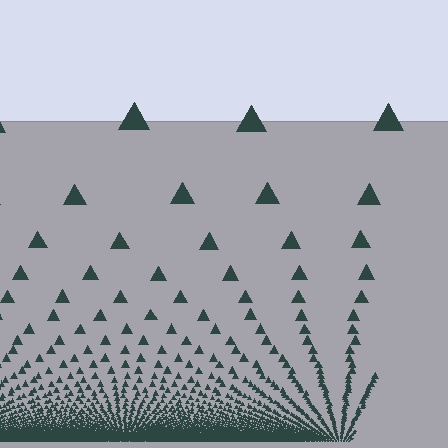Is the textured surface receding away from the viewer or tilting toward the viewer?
The surface appears to tilt toward the viewer. Texture elements get larger and sparser toward the top.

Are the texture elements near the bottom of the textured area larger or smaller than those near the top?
Smaller. The gradient is inverted — elements near the bottom are smaller and denser.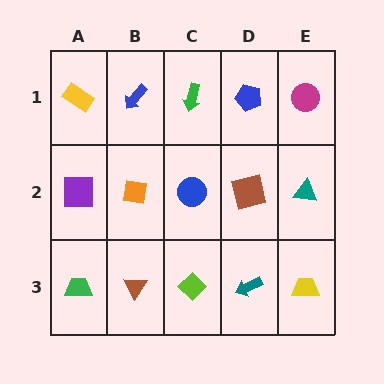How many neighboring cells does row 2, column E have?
3.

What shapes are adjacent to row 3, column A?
A purple square (row 2, column A), a brown triangle (row 3, column B).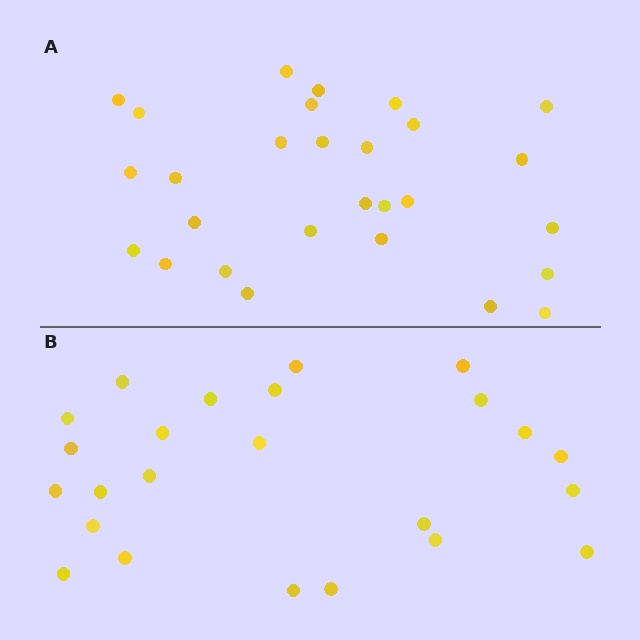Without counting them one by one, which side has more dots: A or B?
Region A (the top region) has more dots.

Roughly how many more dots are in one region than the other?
Region A has about 4 more dots than region B.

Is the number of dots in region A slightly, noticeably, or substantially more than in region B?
Region A has only slightly more — the two regions are fairly close. The ratio is roughly 1.2 to 1.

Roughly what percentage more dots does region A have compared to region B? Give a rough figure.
About 15% more.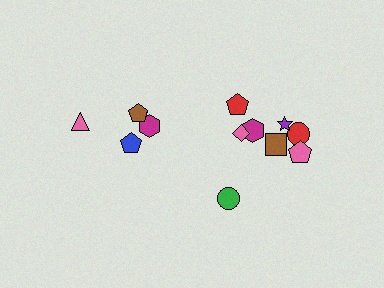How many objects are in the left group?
There are 5 objects.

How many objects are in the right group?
There are 8 objects.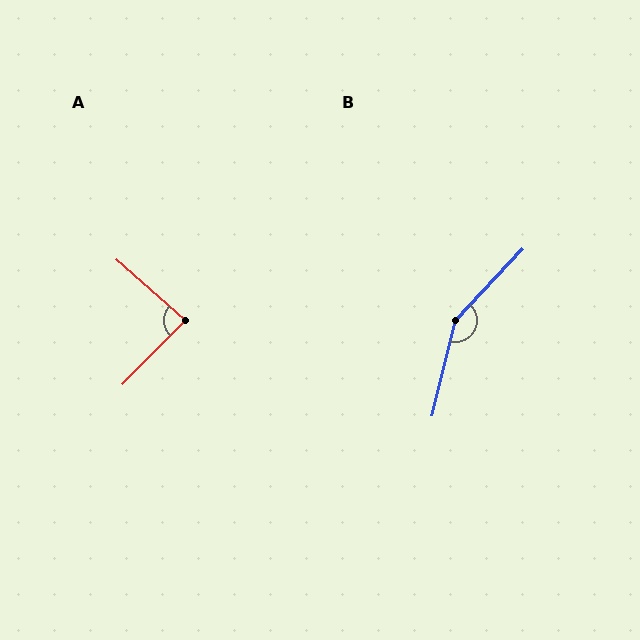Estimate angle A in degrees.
Approximately 87 degrees.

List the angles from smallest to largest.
A (87°), B (150°).